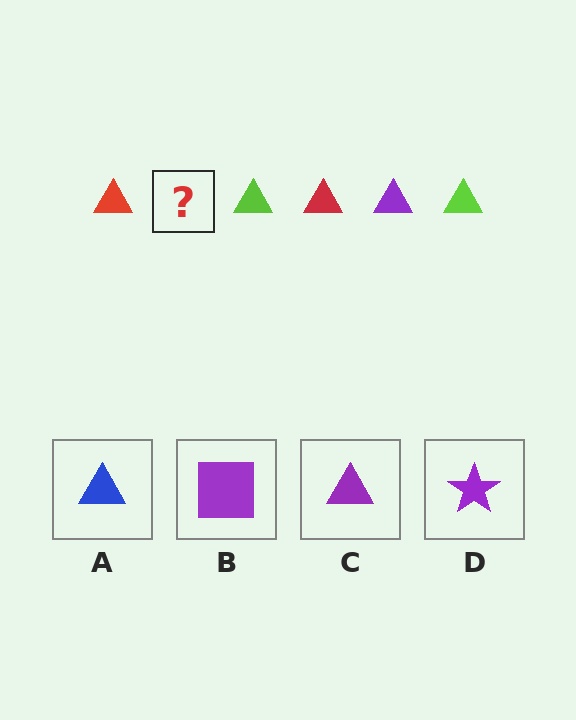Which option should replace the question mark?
Option C.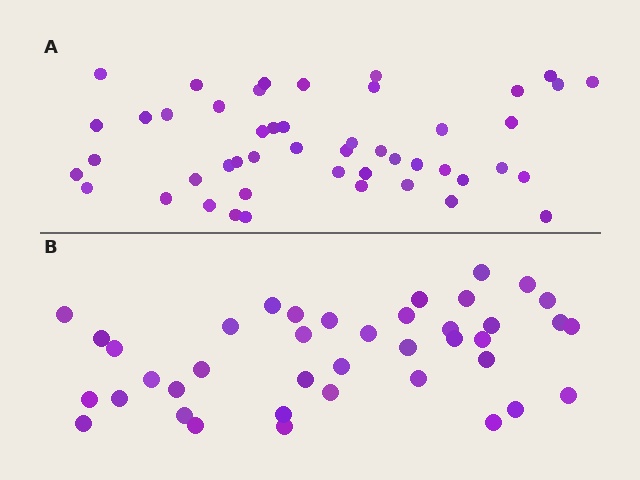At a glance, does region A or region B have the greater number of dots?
Region A (the top region) has more dots.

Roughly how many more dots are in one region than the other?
Region A has roughly 8 or so more dots than region B.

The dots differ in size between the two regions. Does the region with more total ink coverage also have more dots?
No. Region B has more total ink coverage because its dots are larger, but region A actually contains more individual dots. Total area can be misleading — the number of items is what matters here.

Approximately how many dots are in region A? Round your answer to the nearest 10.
About 50 dots. (The exact count is 48, which rounds to 50.)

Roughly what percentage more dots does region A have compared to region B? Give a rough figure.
About 20% more.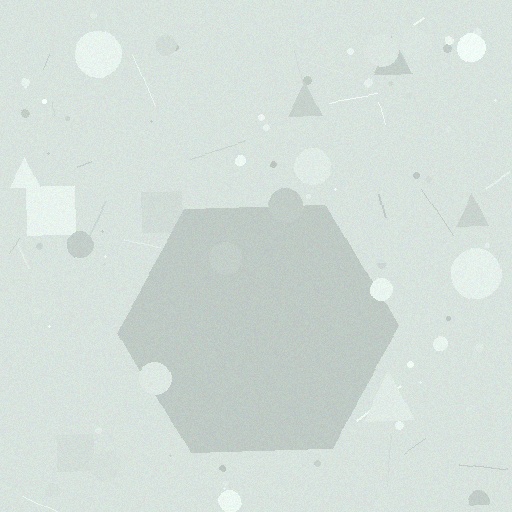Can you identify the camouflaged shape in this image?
The camouflaged shape is a hexagon.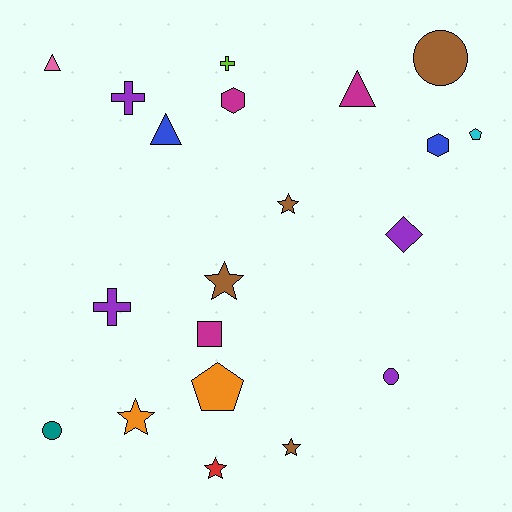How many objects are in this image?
There are 20 objects.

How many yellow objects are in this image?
There are no yellow objects.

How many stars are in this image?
There are 5 stars.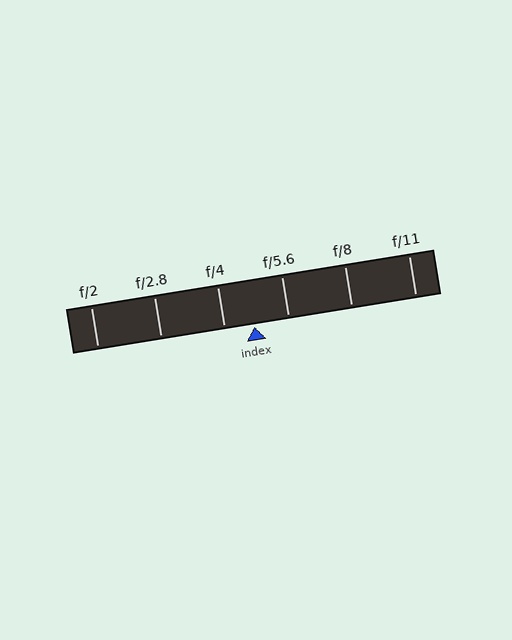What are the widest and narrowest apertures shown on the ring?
The widest aperture shown is f/2 and the narrowest is f/11.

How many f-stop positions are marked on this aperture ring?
There are 6 f-stop positions marked.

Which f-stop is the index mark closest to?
The index mark is closest to f/4.